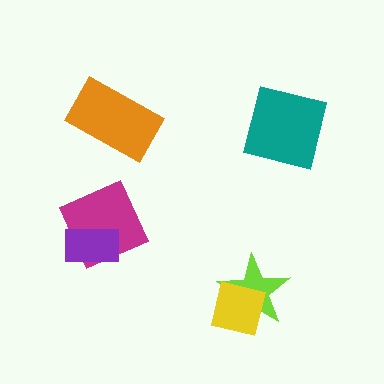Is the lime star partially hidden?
Yes, it is partially covered by another shape.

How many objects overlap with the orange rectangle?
0 objects overlap with the orange rectangle.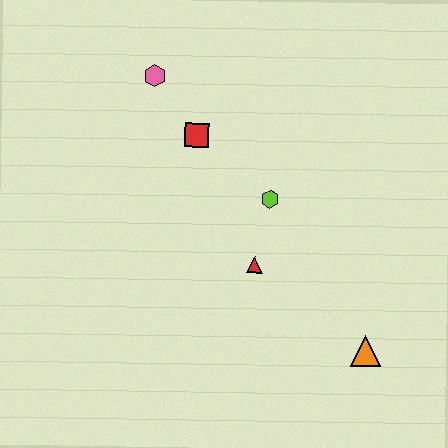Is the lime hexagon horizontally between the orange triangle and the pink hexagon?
Yes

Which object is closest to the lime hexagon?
The red triangle is closest to the lime hexagon.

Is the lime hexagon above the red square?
No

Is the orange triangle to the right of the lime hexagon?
Yes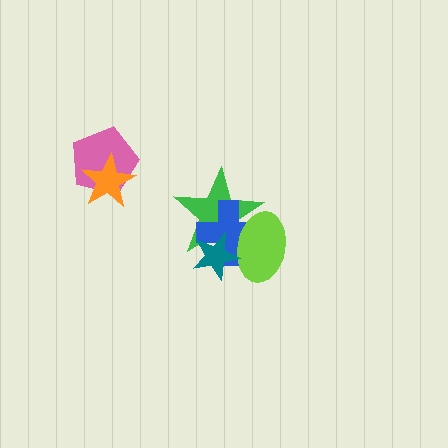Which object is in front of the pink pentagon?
The orange star is in front of the pink pentagon.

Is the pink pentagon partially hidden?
Yes, it is partially covered by another shape.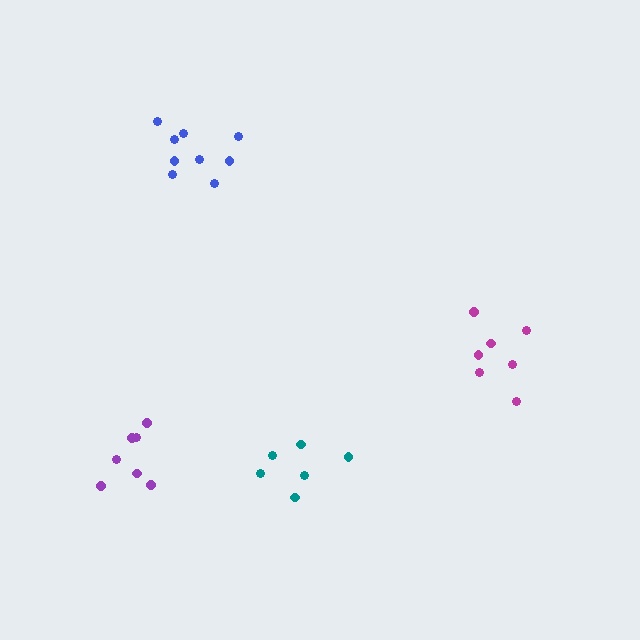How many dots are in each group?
Group 1: 7 dots, Group 2: 9 dots, Group 3: 6 dots, Group 4: 7 dots (29 total).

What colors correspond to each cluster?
The clusters are colored: magenta, blue, teal, purple.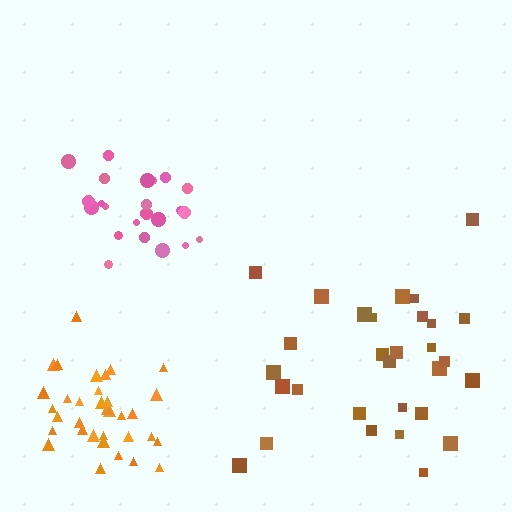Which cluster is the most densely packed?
Orange.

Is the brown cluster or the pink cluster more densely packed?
Pink.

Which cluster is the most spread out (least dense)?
Brown.